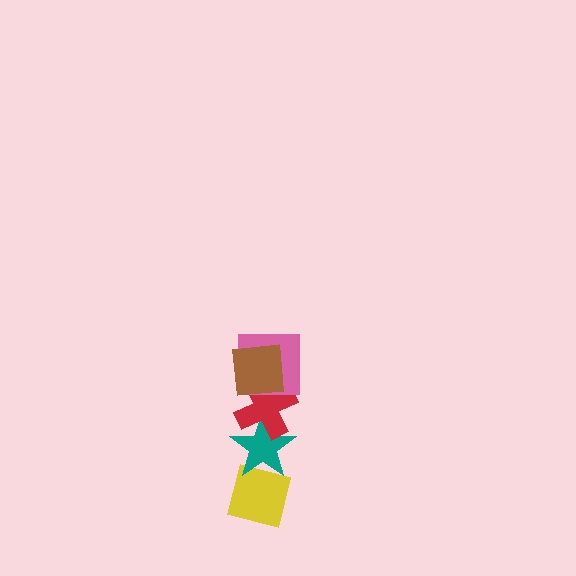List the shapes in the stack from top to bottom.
From top to bottom: the brown square, the pink square, the red cross, the teal star, the yellow square.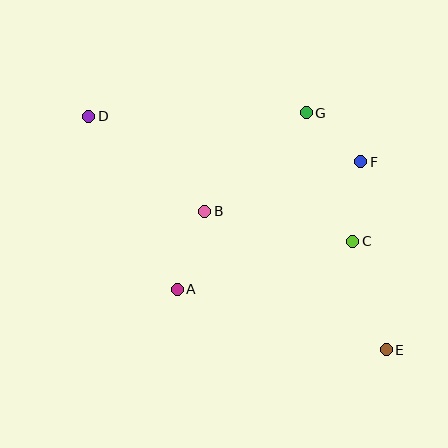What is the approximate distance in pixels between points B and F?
The distance between B and F is approximately 163 pixels.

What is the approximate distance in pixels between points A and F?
The distance between A and F is approximately 223 pixels.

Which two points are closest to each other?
Points F and G are closest to each other.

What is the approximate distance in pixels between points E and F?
The distance between E and F is approximately 190 pixels.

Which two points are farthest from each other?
Points D and E are farthest from each other.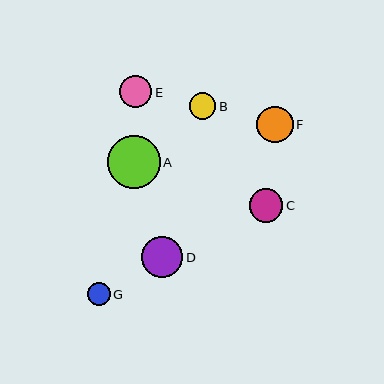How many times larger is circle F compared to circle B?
Circle F is approximately 1.4 times the size of circle B.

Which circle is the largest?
Circle A is the largest with a size of approximately 53 pixels.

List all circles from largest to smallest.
From largest to smallest: A, D, F, C, E, B, G.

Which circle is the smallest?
Circle G is the smallest with a size of approximately 23 pixels.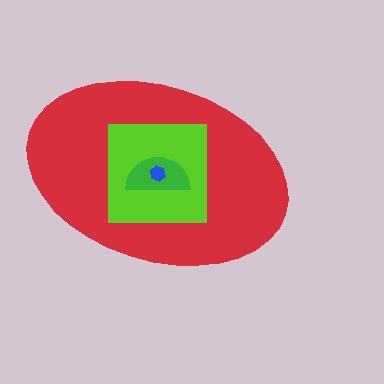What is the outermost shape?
The red ellipse.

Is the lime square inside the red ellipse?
Yes.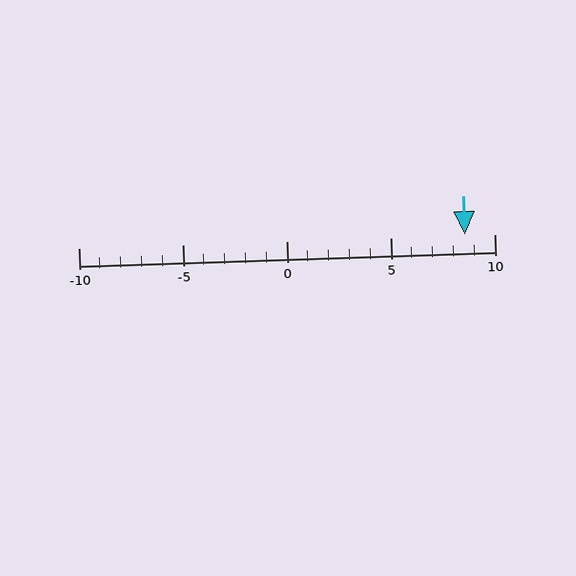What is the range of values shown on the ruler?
The ruler shows values from -10 to 10.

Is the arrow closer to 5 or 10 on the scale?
The arrow is closer to 10.